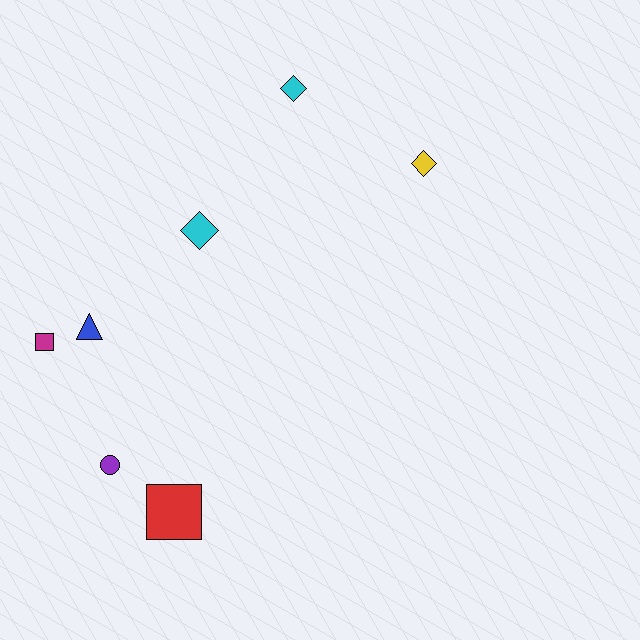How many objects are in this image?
There are 7 objects.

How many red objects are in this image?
There is 1 red object.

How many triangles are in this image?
There is 1 triangle.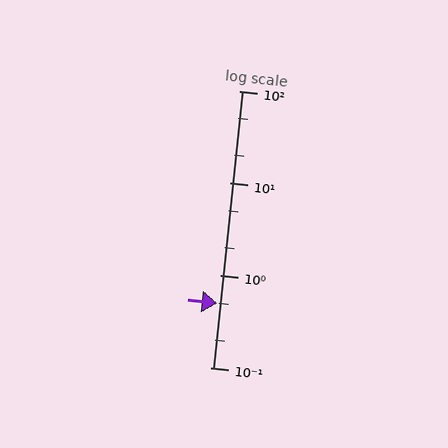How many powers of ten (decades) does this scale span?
The scale spans 3 decades, from 0.1 to 100.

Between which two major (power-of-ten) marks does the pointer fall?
The pointer is between 0.1 and 1.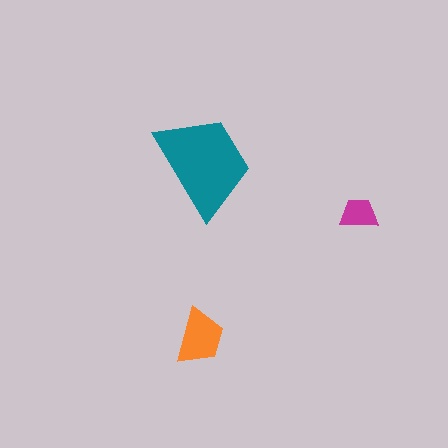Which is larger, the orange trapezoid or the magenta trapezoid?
The orange one.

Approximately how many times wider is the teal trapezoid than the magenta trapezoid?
About 2.5 times wider.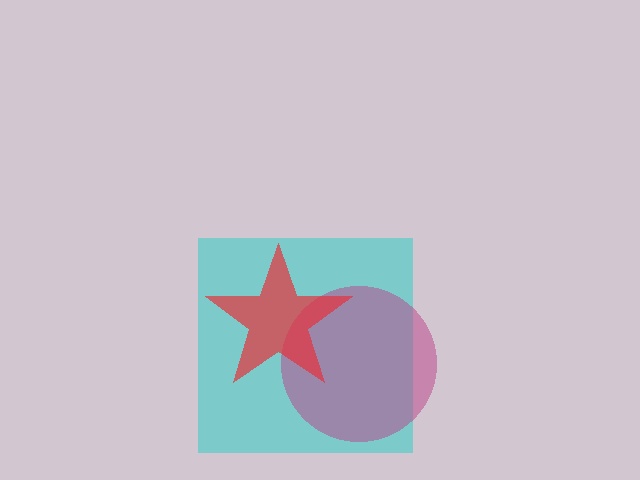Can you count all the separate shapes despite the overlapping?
Yes, there are 3 separate shapes.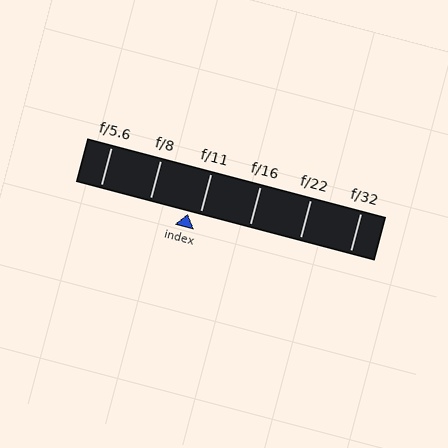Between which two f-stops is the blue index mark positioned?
The index mark is between f/8 and f/11.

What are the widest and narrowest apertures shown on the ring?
The widest aperture shown is f/5.6 and the narrowest is f/32.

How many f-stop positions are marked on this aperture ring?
There are 6 f-stop positions marked.